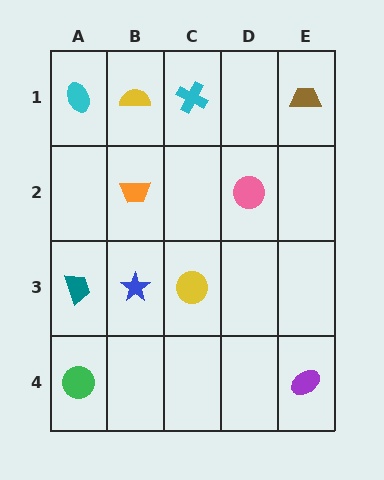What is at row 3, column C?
A yellow circle.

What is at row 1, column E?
A brown trapezoid.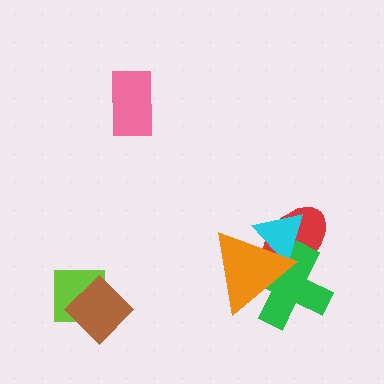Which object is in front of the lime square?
The brown diamond is in front of the lime square.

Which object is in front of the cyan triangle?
The orange triangle is in front of the cyan triangle.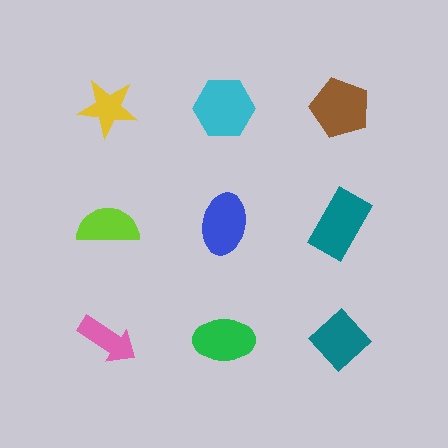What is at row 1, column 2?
A cyan hexagon.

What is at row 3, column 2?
A green ellipse.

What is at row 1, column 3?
A brown pentagon.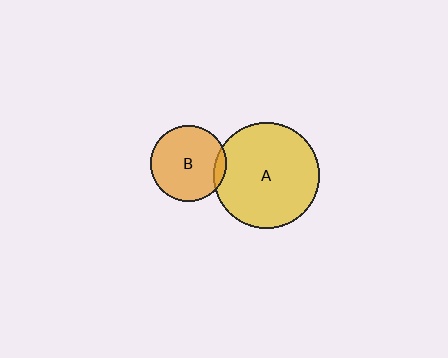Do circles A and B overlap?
Yes.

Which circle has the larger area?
Circle A (yellow).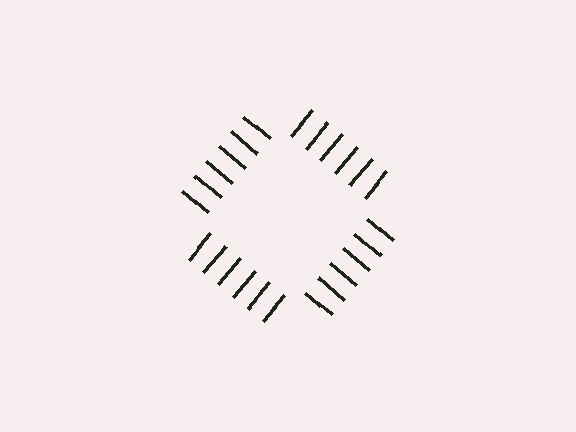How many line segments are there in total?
24 — 6 along each of the 4 edges.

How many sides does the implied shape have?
4 sides — the line-ends trace a square.